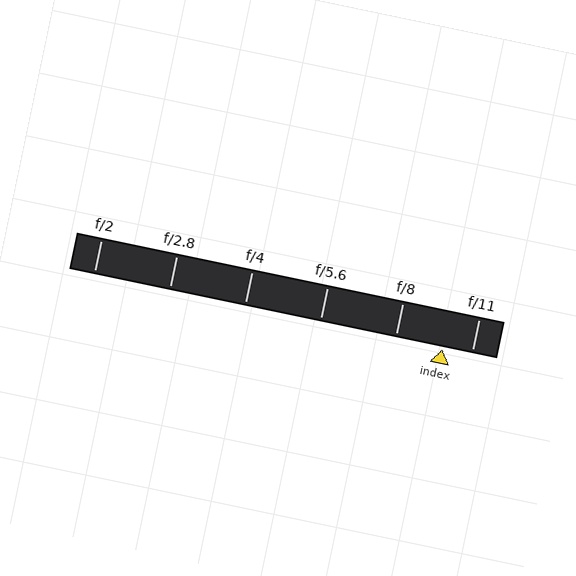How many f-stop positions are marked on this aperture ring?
There are 6 f-stop positions marked.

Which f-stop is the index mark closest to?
The index mark is closest to f/11.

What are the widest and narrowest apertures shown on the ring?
The widest aperture shown is f/2 and the narrowest is f/11.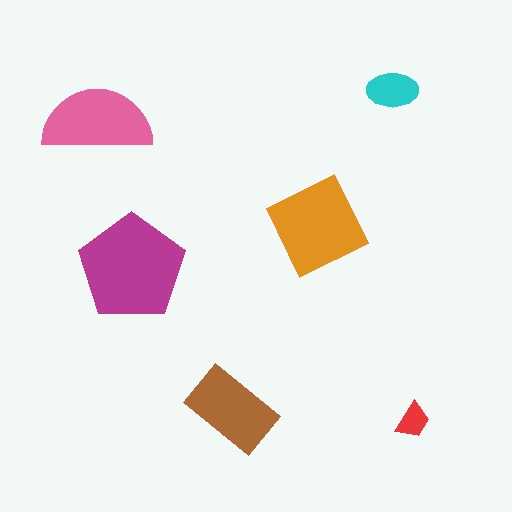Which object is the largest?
The magenta pentagon.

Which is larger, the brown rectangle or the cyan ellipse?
The brown rectangle.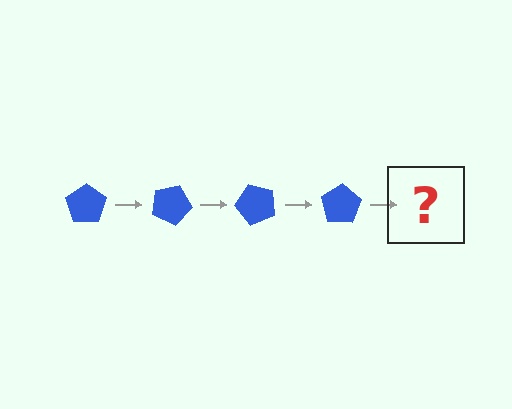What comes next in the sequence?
The next element should be a blue pentagon rotated 100 degrees.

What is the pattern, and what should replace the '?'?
The pattern is that the pentagon rotates 25 degrees each step. The '?' should be a blue pentagon rotated 100 degrees.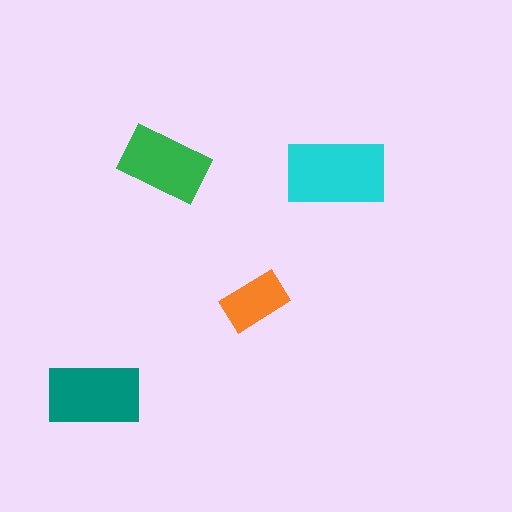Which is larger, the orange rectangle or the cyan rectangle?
The cyan one.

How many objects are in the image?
There are 4 objects in the image.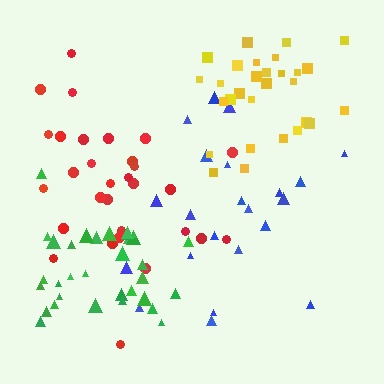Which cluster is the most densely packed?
Yellow.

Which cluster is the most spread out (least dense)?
Red.